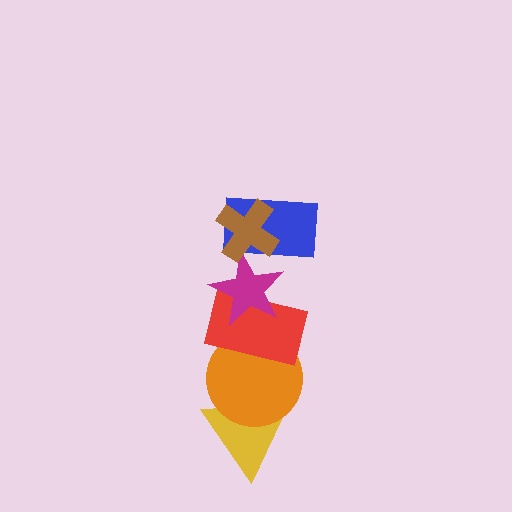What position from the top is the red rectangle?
The red rectangle is 4th from the top.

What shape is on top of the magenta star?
The blue rectangle is on top of the magenta star.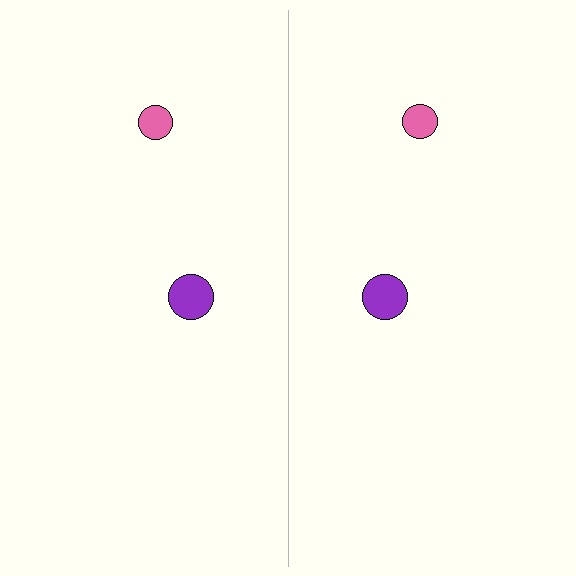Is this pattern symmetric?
Yes, this pattern has bilateral (reflection) symmetry.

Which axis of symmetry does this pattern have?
The pattern has a vertical axis of symmetry running through the center of the image.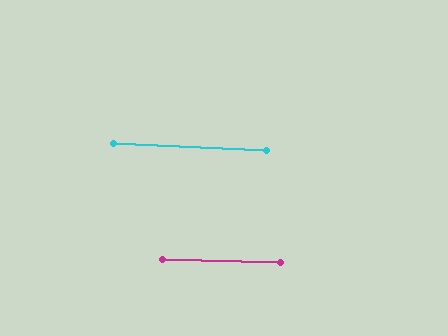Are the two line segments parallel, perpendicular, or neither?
Parallel — their directions differ by only 1.2°.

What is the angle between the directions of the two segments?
Approximately 1 degree.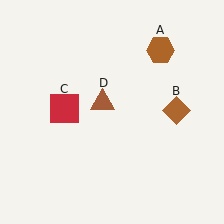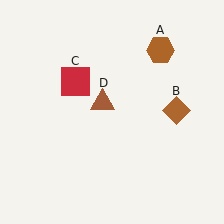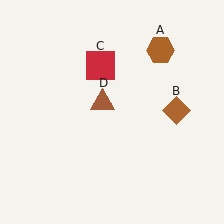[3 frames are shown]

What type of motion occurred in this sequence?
The red square (object C) rotated clockwise around the center of the scene.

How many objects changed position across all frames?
1 object changed position: red square (object C).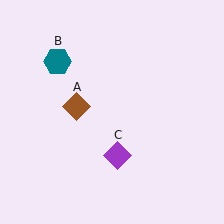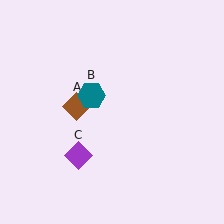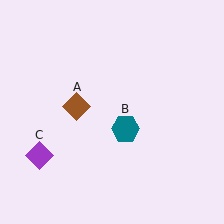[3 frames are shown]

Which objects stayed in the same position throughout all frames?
Brown diamond (object A) remained stationary.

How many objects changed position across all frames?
2 objects changed position: teal hexagon (object B), purple diamond (object C).